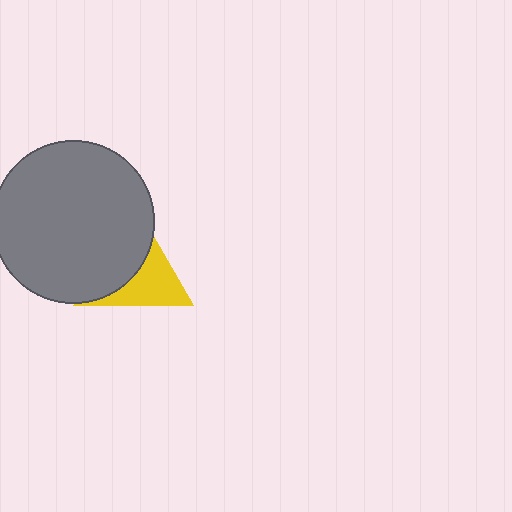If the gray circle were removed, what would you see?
You would see the complete yellow triangle.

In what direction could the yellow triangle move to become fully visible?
The yellow triangle could move right. That would shift it out from behind the gray circle entirely.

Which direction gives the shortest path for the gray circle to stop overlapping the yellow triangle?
Moving left gives the shortest separation.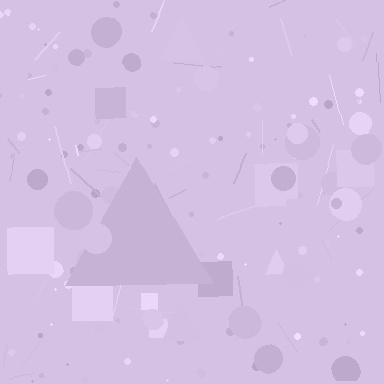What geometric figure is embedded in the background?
A triangle is embedded in the background.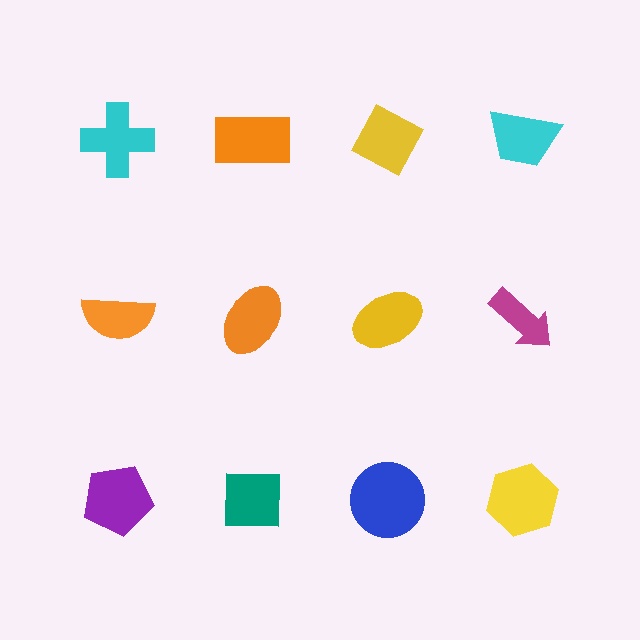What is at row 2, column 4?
A magenta arrow.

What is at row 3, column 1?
A purple pentagon.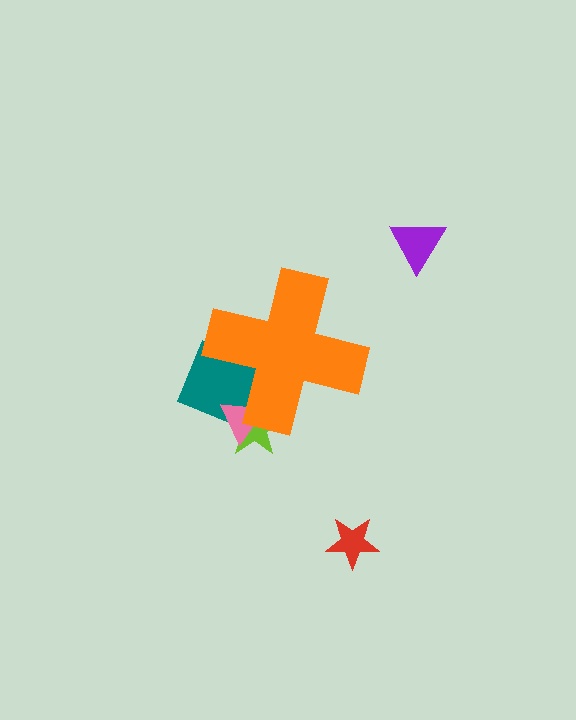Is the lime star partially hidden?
Yes, the lime star is partially hidden behind the orange cross.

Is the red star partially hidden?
No, the red star is fully visible.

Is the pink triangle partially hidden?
Yes, the pink triangle is partially hidden behind the orange cross.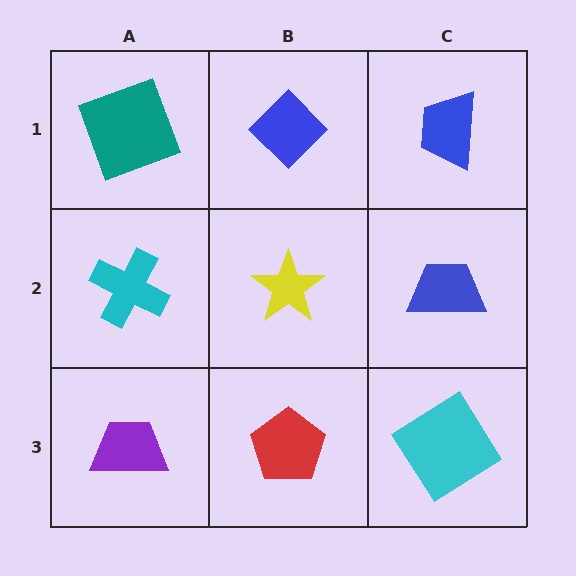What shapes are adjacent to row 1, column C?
A blue trapezoid (row 2, column C), a blue diamond (row 1, column B).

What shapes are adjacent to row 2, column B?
A blue diamond (row 1, column B), a red pentagon (row 3, column B), a cyan cross (row 2, column A), a blue trapezoid (row 2, column C).